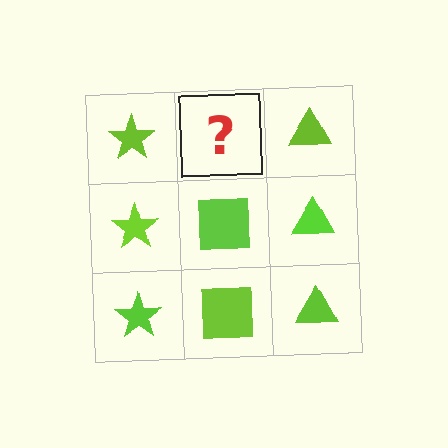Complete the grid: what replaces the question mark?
The question mark should be replaced with a lime square.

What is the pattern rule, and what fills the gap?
The rule is that each column has a consistent shape. The gap should be filled with a lime square.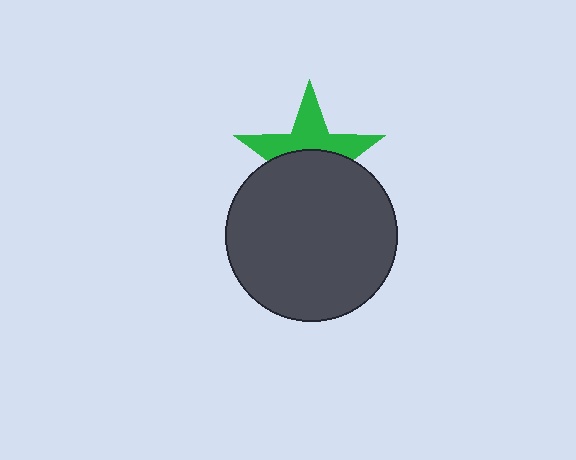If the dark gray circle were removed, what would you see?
You would see the complete green star.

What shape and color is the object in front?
The object in front is a dark gray circle.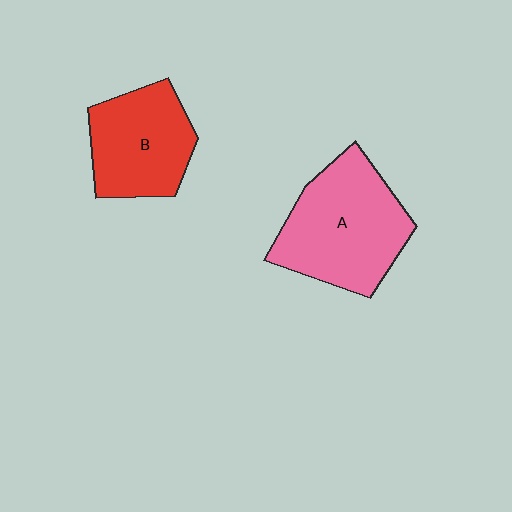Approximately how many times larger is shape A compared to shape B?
Approximately 1.3 times.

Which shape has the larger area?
Shape A (pink).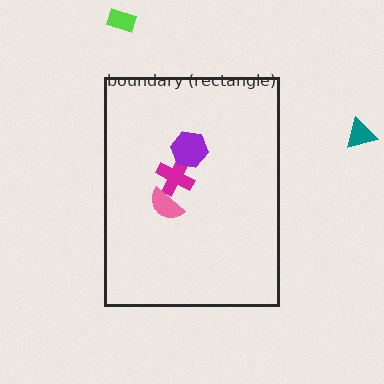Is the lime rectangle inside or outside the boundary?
Outside.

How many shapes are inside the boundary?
3 inside, 2 outside.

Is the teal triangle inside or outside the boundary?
Outside.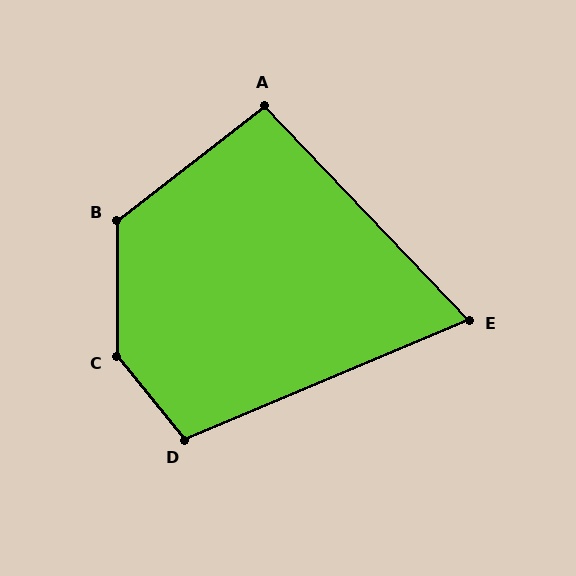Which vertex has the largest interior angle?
C, at approximately 141 degrees.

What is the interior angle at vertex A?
Approximately 96 degrees (obtuse).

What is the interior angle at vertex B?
Approximately 128 degrees (obtuse).